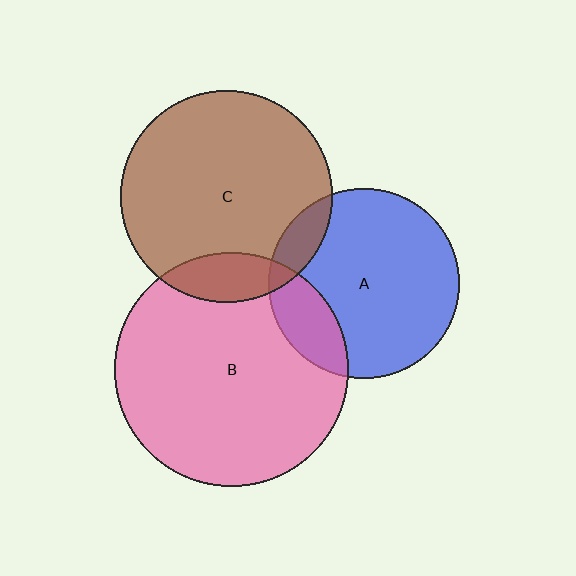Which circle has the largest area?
Circle B (pink).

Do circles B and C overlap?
Yes.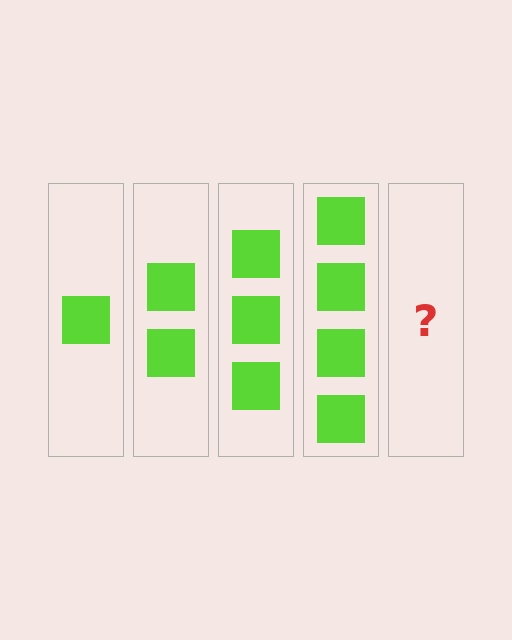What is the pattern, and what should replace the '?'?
The pattern is that each step adds one more square. The '?' should be 5 squares.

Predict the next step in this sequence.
The next step is 5 squares.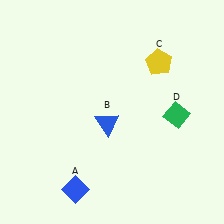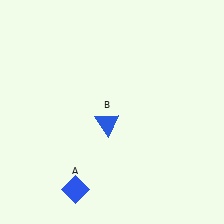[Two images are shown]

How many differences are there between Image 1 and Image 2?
There are 2 differences between the two images.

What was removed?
The yellow pentagon (C), the green diamond (D) were removed in Image 2.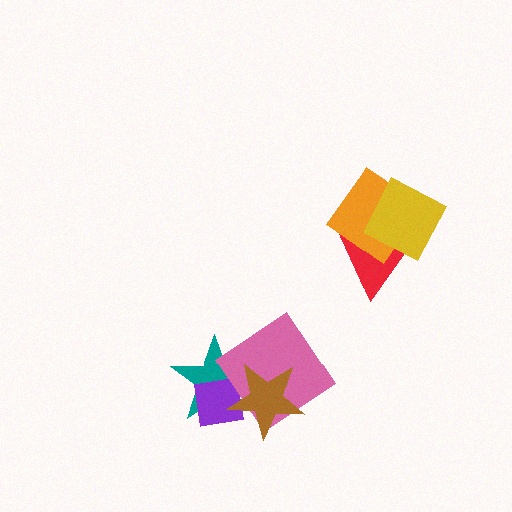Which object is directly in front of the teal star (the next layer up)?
The purple square is directly in front of the teal star.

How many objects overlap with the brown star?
3 objects overlap with the brown star.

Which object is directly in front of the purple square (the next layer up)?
The pink diamond is directly in front of the purple square.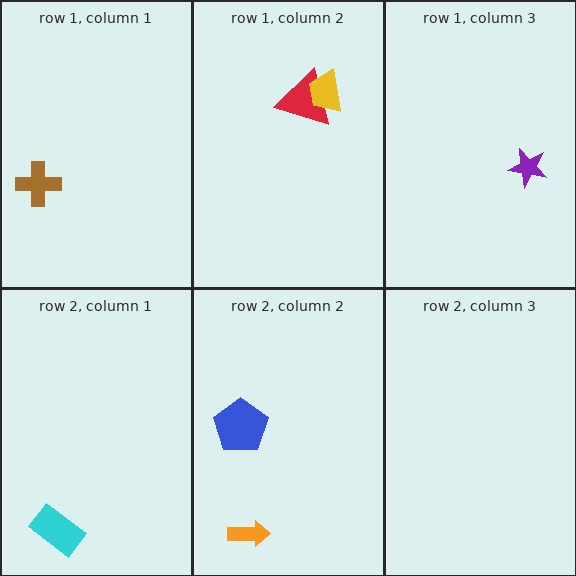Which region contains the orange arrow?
The row 2, column 2 region.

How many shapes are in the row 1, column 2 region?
2.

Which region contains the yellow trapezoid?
The row 1, column 2 region.